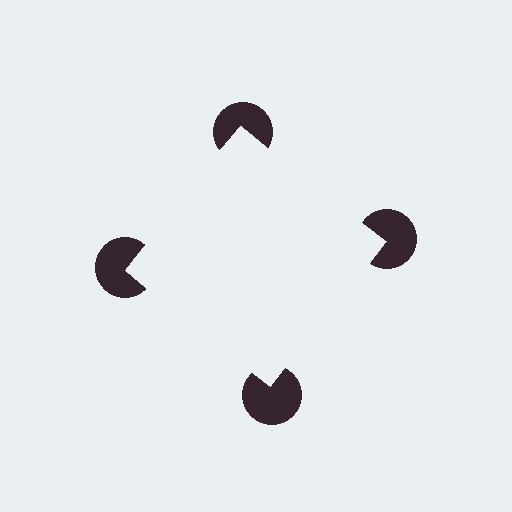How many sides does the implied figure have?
4 sides.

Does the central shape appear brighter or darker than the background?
It typically appears slightly brighter than the background, even though no actual brightness change is drawn.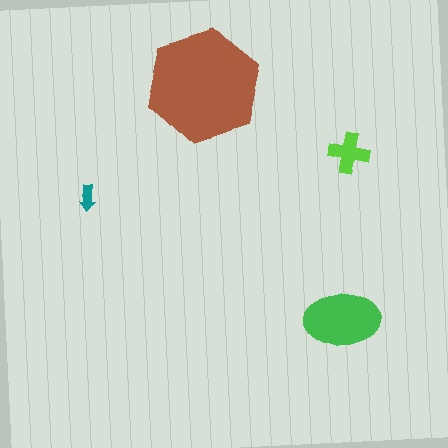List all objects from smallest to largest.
The teal arrow, the lime cross, the green ellipse, the brown hexagon.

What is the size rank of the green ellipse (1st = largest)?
2nd.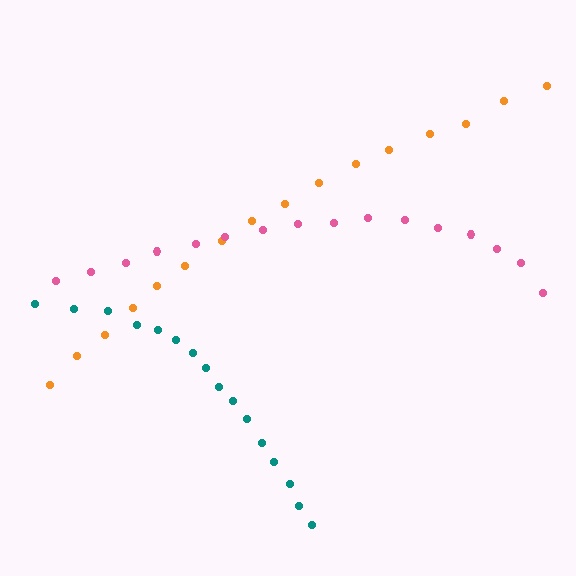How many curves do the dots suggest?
There are 3 distinct paths.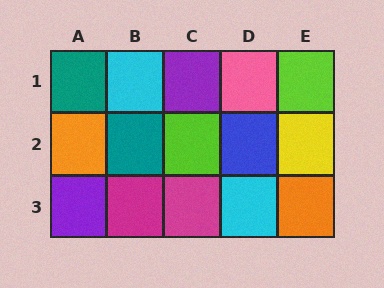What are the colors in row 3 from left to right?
Purple, magenta, magenta, cyan, orange.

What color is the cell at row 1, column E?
Lime.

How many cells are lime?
2 cells are lime.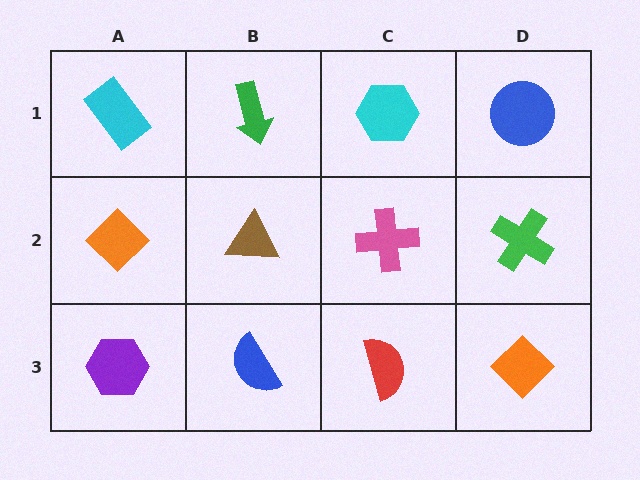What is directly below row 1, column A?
An orange diamond.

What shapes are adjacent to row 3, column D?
A green cross (row 2, column D), a red semicircle (row 3, column C).